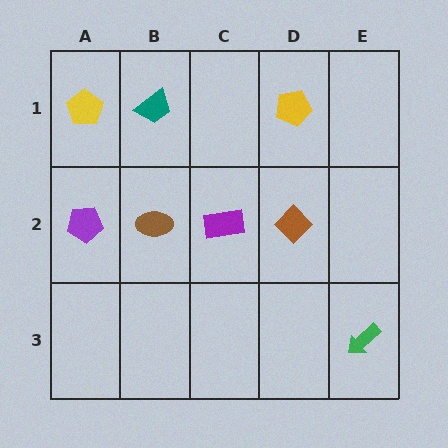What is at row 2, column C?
A purple rectangle.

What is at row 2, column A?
A purple pentagon.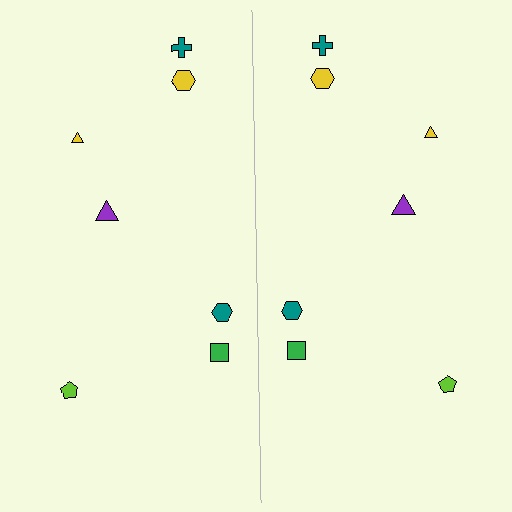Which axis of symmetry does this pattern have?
The pattern has a vertical axis of symmetry running through the center of the image.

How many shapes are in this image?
There are 14 shapes in this image.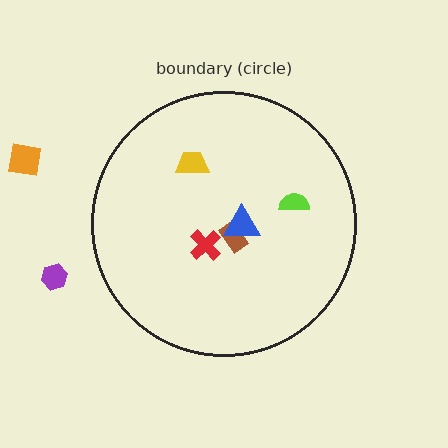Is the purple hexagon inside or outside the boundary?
Outside.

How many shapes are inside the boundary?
5 inside, 2 outside.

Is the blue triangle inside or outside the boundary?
Inside.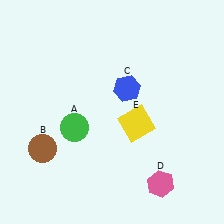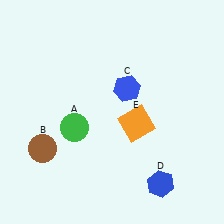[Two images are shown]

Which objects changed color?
D changed from pink to blue. E changed from yellow to orange.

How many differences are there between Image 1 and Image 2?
There are 2 differences between the two images.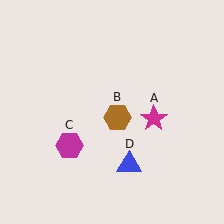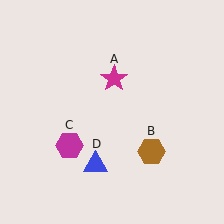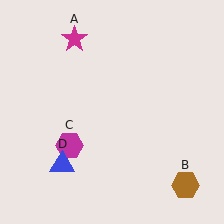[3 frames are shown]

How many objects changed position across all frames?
3 objects changed position: magenta star (object A), brown hexagon (object B), blue triangle (object D).